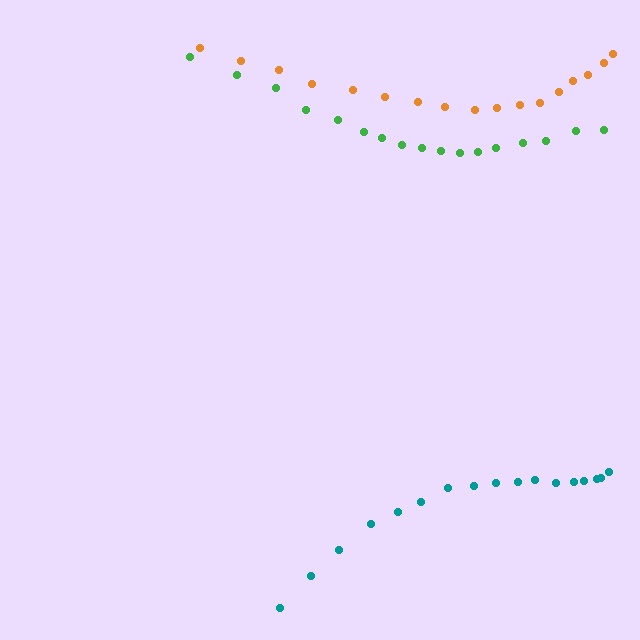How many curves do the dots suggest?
There are 3 distinct paths.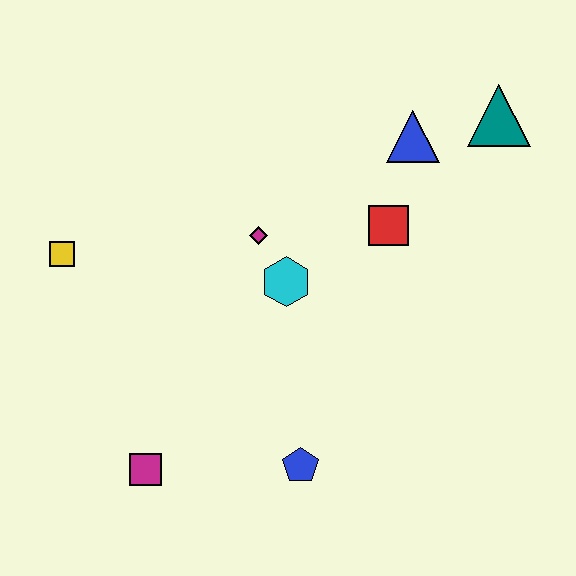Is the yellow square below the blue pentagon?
No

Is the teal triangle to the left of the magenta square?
No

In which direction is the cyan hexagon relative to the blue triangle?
The cyan hexagon is below the blue triangle.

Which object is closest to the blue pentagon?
The magenta square is closest to the blue pentagon.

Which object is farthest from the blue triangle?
The magenta square is farthest from the blue triangle.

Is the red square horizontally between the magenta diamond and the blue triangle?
Yes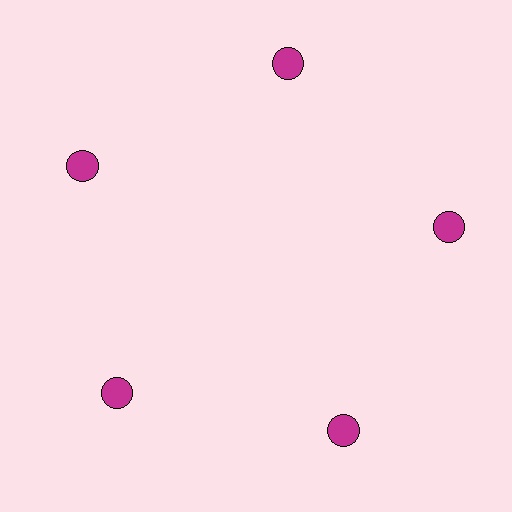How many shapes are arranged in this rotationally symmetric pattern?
There are 5 shapes, arranged in 5 groups of 1.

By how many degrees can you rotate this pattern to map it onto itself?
The pattern maps onto itself every 72 degrees of rotation.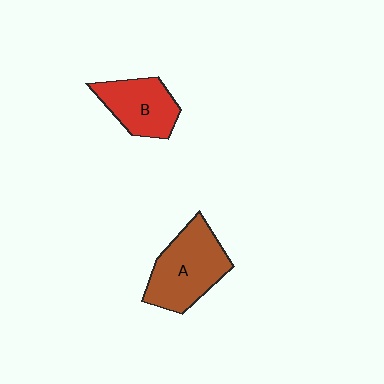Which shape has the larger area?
Shape A (brown).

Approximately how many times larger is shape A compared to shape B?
Approximately 1.3 times.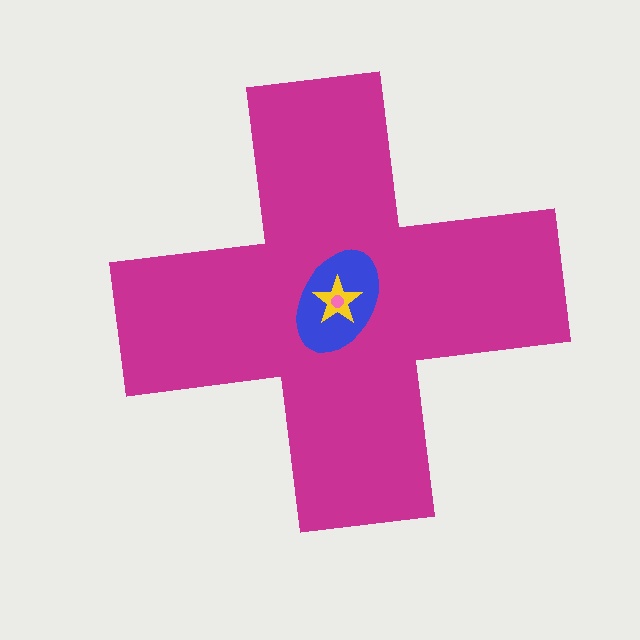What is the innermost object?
The pink circle.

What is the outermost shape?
The magenta cross.